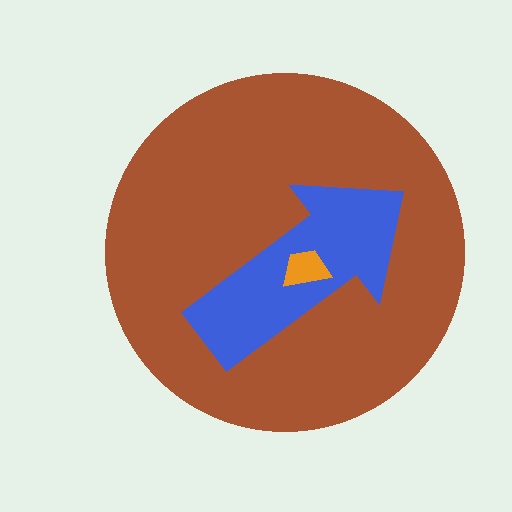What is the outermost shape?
The brown circle.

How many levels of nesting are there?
3.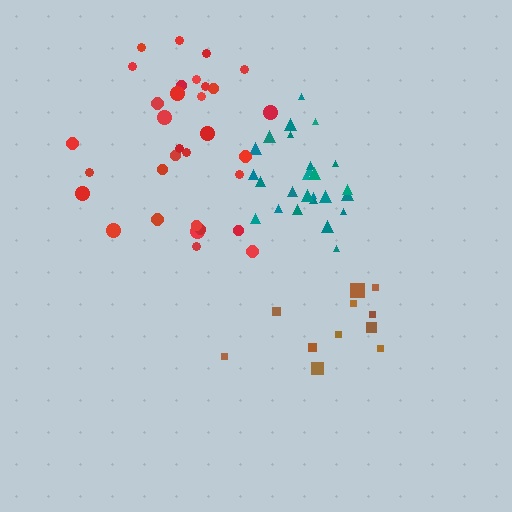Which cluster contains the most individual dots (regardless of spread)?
Red (32).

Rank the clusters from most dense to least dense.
teal, red, brown.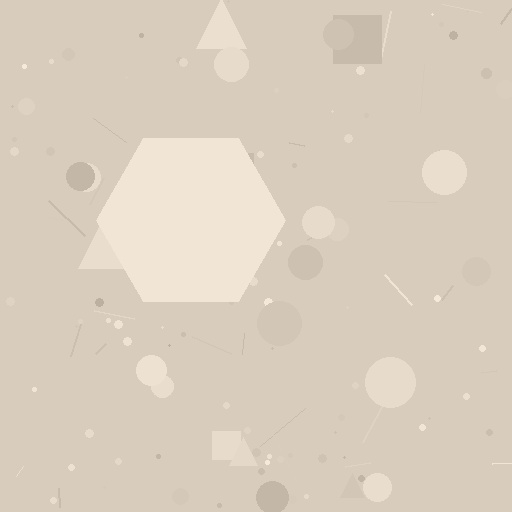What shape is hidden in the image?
A hexagon is hidden in the image.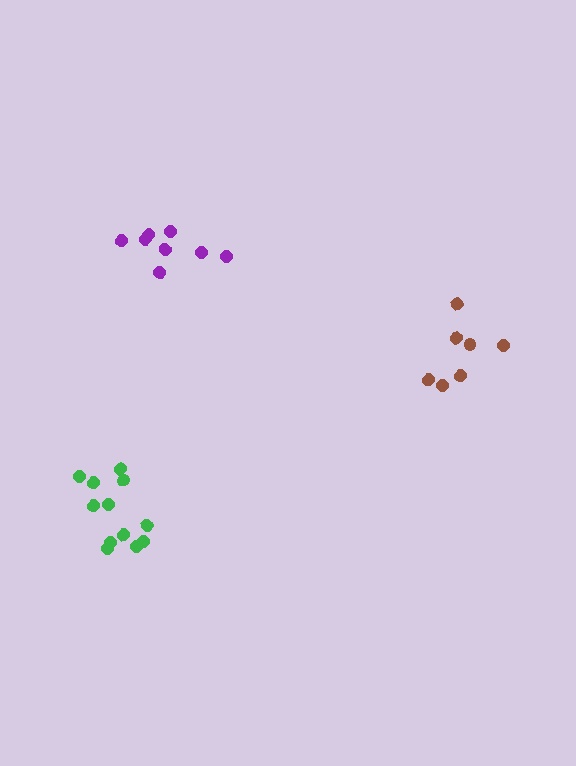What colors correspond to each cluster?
The clusters are colored: green, brown, purple.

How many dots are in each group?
Group 1: 12 dots, Group 2: 7 dots, Group 3: 8 dots (27 total).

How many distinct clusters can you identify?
There are 3 distinct clusters.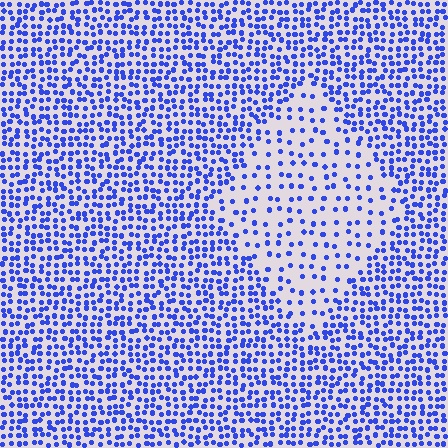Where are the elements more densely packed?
The elements are more densely packed outside the diamond boundary.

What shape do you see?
I see a diamond.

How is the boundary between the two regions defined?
The boundary is defined by a change in element density (approximately 2.3x ratio). All elements are the same color, size, and shape.